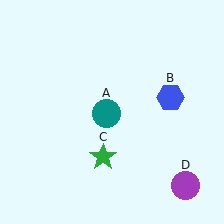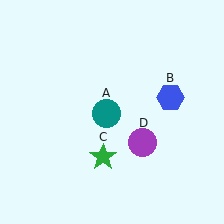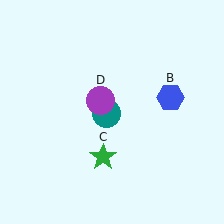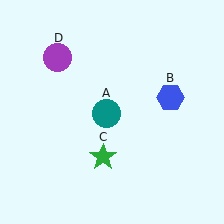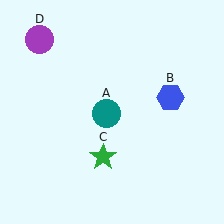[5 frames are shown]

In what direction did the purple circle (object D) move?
The purple circle (object D) moved up and to the left.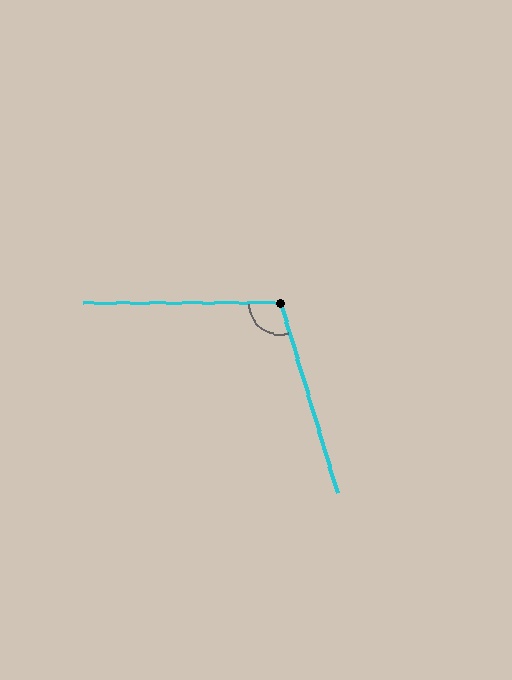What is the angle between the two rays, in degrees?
Approximately 107 degrees.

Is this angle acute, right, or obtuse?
It is obtuse.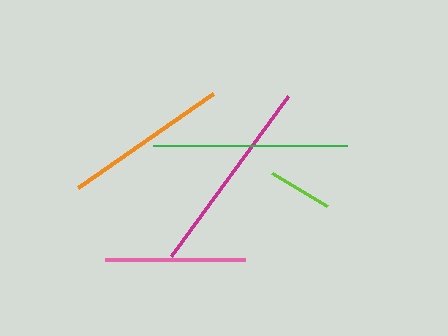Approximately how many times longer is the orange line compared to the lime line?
The orange line is approximately 2.6 times the length of the lime line.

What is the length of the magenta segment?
The magenta segment is approximately 198 pixels long.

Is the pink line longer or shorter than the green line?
The green line is longer than the pink line.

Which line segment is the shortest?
The lime line is the shortest at approximately 64 pixels.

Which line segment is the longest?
The magenta line is the longest at approximately 198 pixels.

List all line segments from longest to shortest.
From longest to shortest: magenta, green, orange, pink, lime.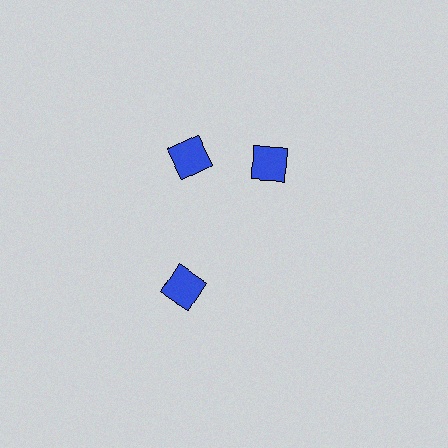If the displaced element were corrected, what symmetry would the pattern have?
It would have 3-fold rotational symmetry — the pattern would map onto itself every 120 degrees.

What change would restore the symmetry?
The symmetry would be restored by rotating it back into even spacing with its neighbors so that all 3 diamonds sit at equal angles and equal distance from the center.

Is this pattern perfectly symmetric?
No. The 3 blue diamonds are arranged in a ring, but one element near the 3 o'clock position is rotated out of alignment along the ring, breaking the 3-fold rotational symmetry.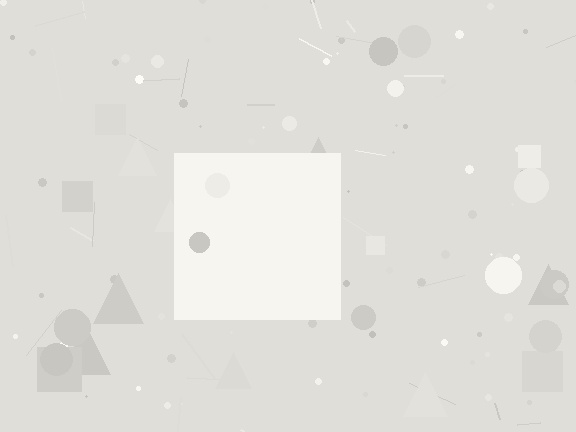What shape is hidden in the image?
A square is hidden in the image.